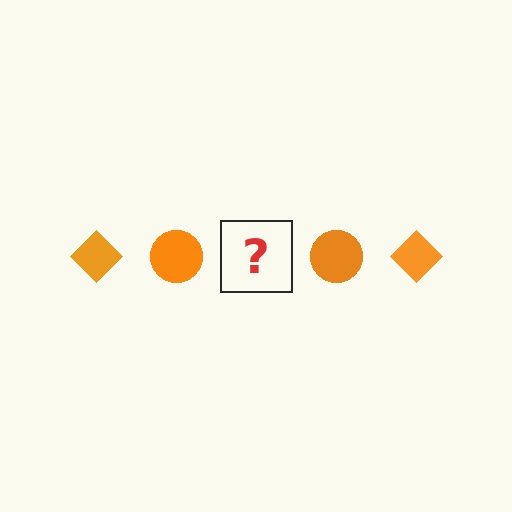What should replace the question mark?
The question mark should be replaced with an orange diamond.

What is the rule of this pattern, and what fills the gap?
The rule is that the pattern cycles through diamond, circle shapes in orange. The gap should be filled with an orange diamond.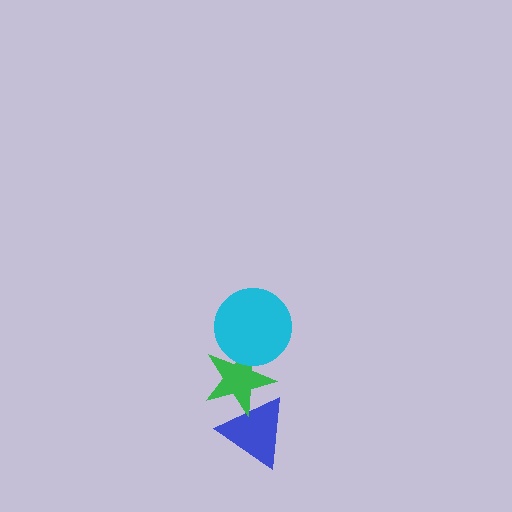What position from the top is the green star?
The green star is 2nd from the top.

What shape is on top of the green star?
The cyan circle is on top of the green star.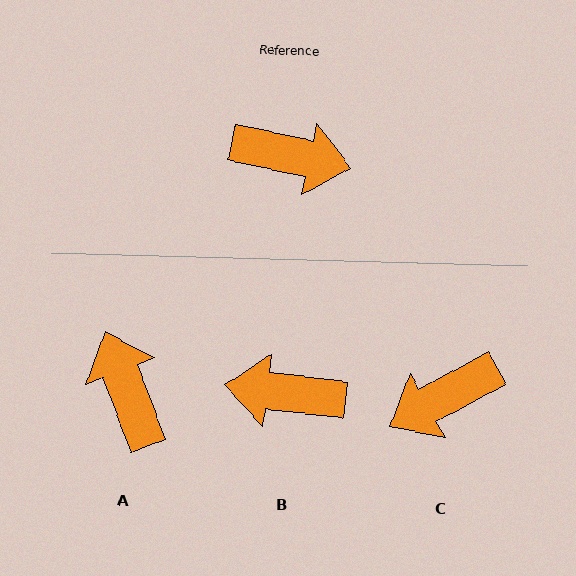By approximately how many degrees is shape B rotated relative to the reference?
Approximately 175 degrees clockwise.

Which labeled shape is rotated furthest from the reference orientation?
B, about 175 degrees away.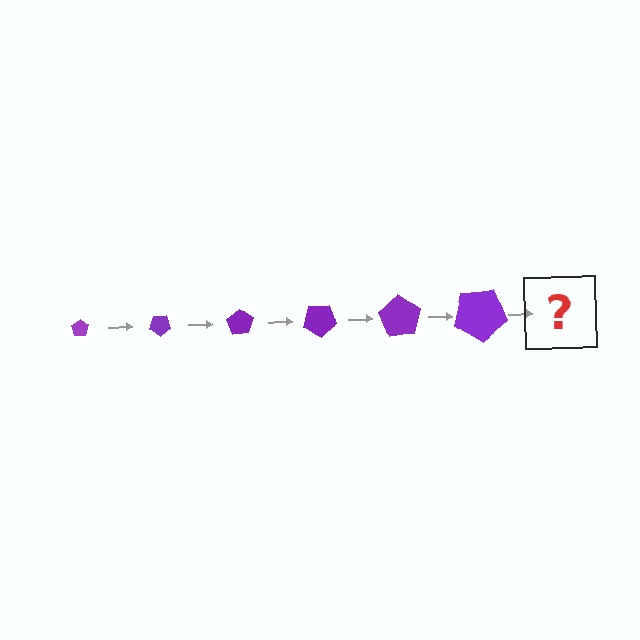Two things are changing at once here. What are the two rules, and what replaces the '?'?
The two rules are that the pentagon grows larger each step and it rotates 35 degrees each step. The '?' should be a pentagon, larger than the previous one and rotated 210 degrees from the start.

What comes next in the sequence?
The next element should be a pentagon, larger than the previous one and rotated 210 degrees from the start.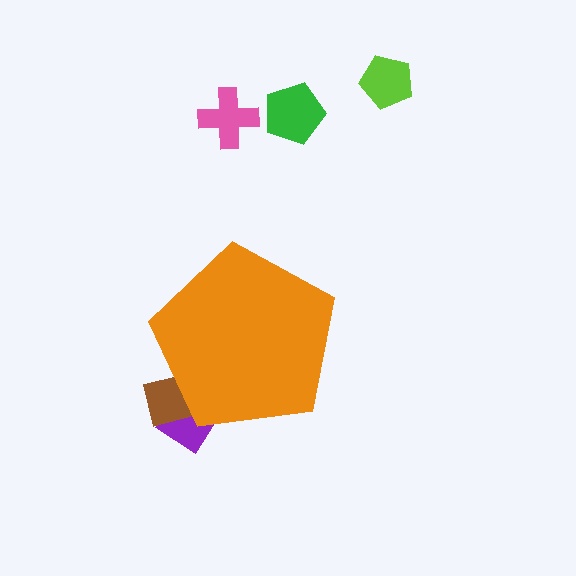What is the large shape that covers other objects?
An orange pentagon.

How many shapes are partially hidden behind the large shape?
2 shapes are partially hidden.